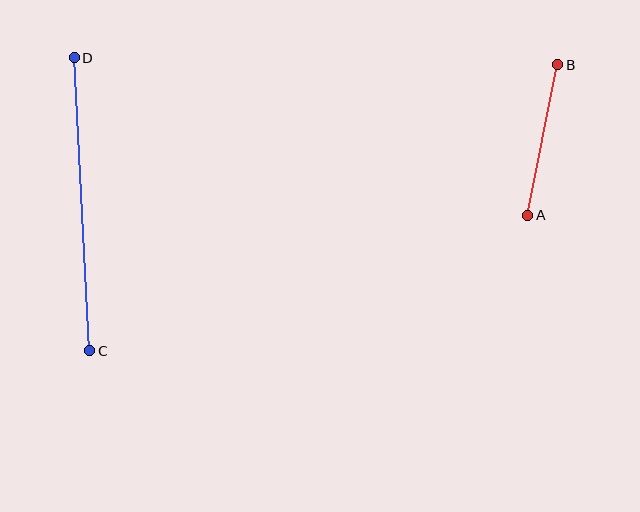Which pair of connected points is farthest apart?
Points C and D are farthest apart.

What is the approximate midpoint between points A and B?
The midpoint is at approximately (543, 140) pixels.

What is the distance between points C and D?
The distance is approximately 294 pixels.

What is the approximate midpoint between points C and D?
The midpoint is at approximately (82, 204) pixels.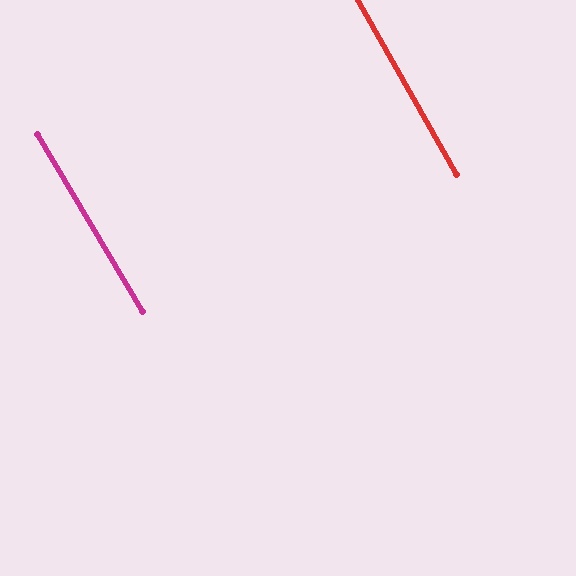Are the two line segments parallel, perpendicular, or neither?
Parallel — their directions differ by only 1.3°.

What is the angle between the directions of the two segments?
Approximately 1 degree.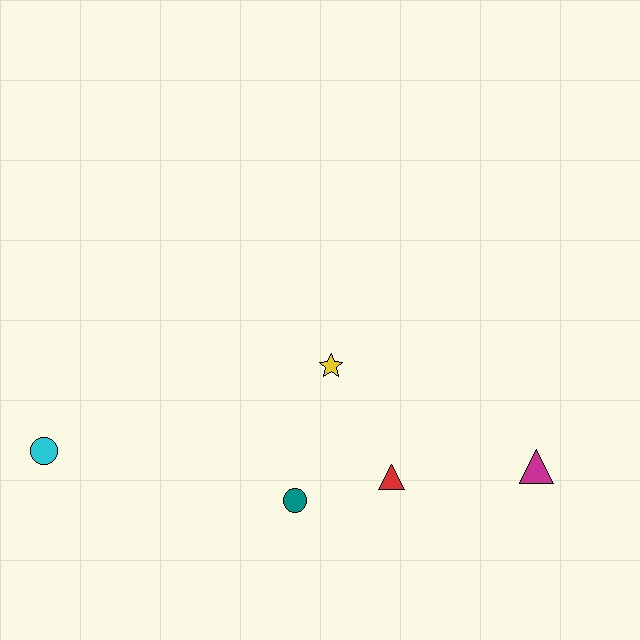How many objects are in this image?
There are 5 objects.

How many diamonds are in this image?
There are no diamonds.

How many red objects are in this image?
There is 1 red object.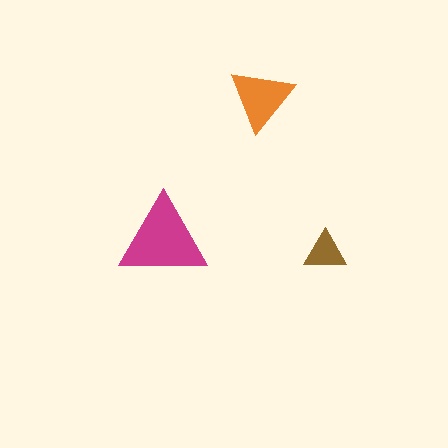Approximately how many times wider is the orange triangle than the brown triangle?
About 1.5 times wider.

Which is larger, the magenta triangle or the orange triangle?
The magenta one.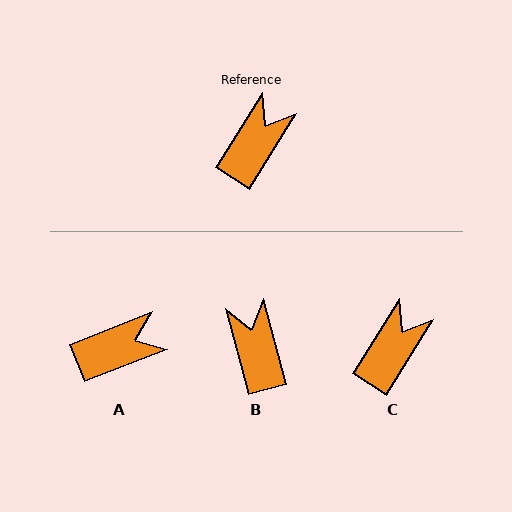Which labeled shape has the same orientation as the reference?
C.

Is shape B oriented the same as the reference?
No, it is off by about 47 degrees.